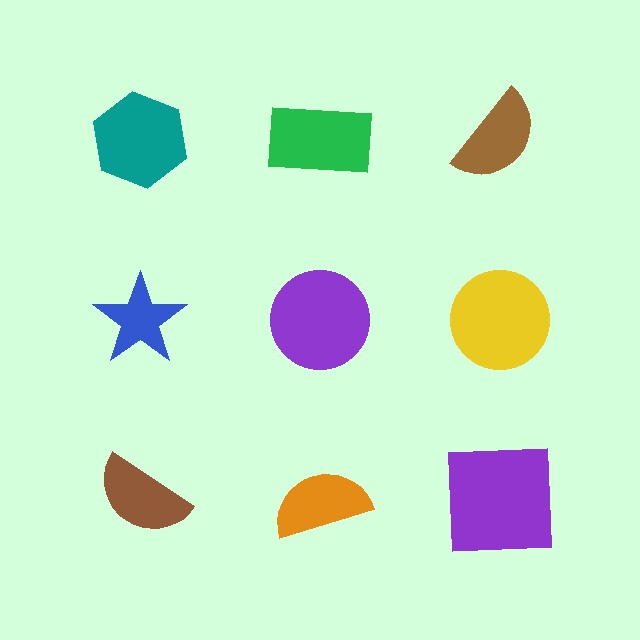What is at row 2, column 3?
A yellow circle.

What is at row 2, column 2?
A purple circle.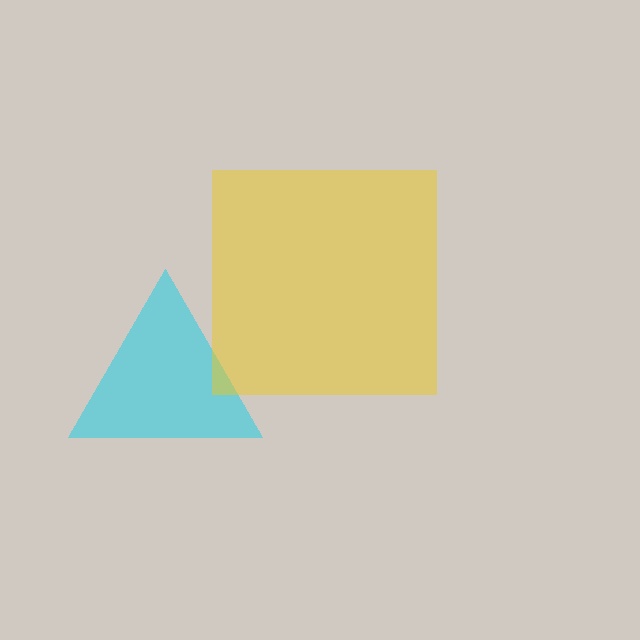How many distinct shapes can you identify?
There are 2 distinct shapes: a cyan triangle, a yellow square.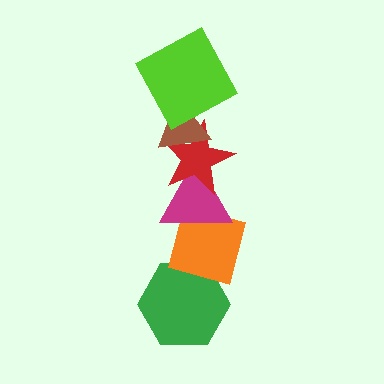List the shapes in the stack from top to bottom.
From top to bottom: the lime square, the brown triangle, the red star, the magenta triangle, the orange diamond, the green hexagon.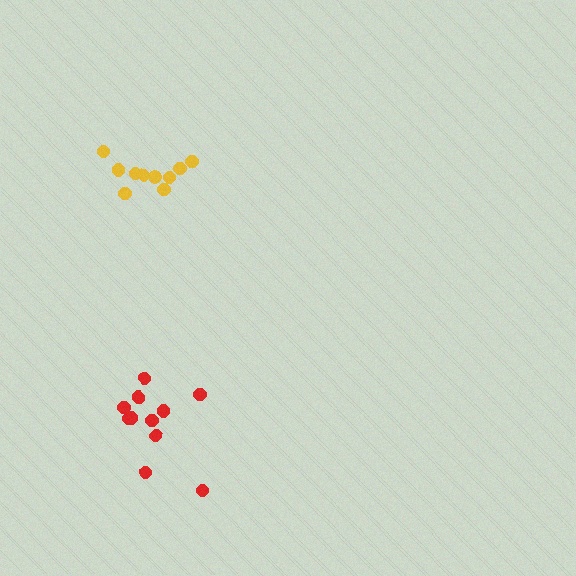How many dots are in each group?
Group 1: 10 dots, Group 2: 11 dots (21 total).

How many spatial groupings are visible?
There are 2 spatial groupings.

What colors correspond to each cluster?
The clusters are colored: yellow, red.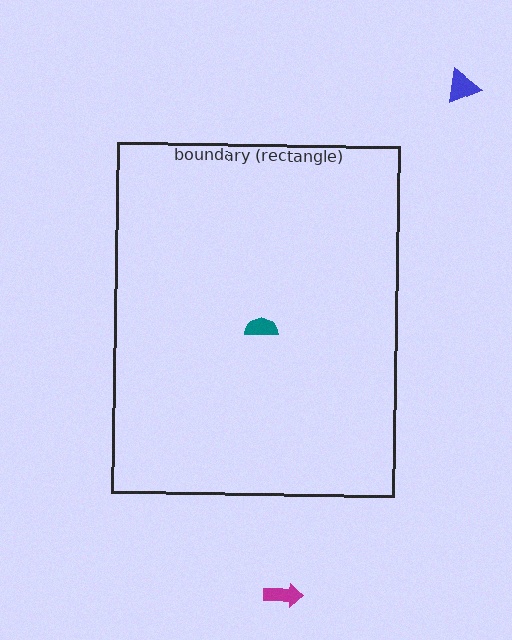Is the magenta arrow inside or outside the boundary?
Outside.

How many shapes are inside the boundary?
1 inside, 2 outside.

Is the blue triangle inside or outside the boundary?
Outside.